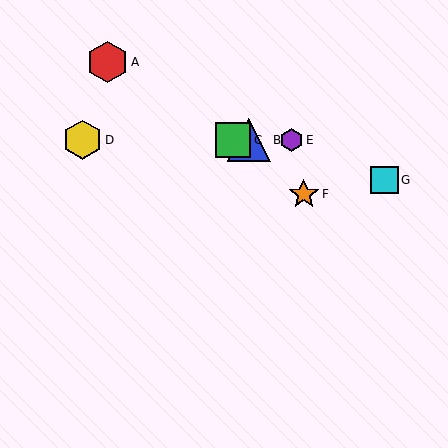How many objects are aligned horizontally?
4 objects (B, C, D, E) are aligned horizontally.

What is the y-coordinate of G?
Object G is at y≈180.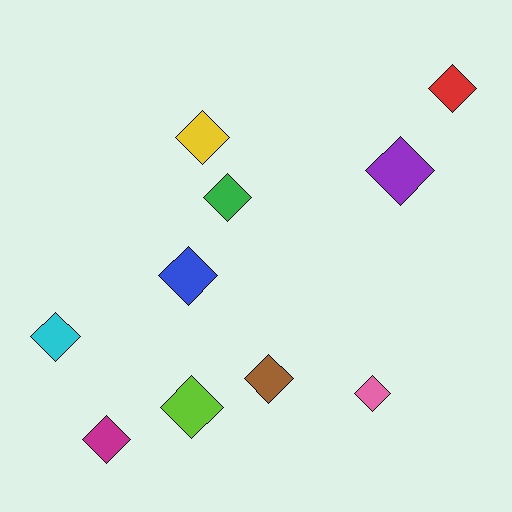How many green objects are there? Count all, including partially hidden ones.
There is 1 green object.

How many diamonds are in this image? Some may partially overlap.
There are 10 diamonds.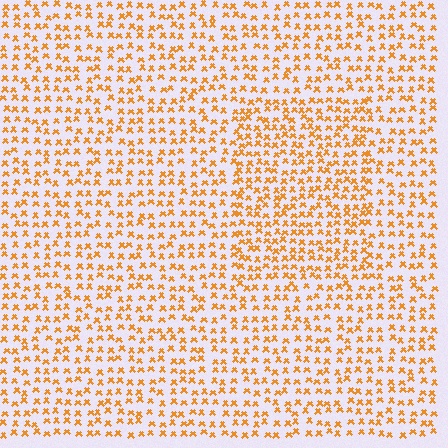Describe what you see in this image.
The image contains small orange elements arranged at two different densities. A rectangle-shaped region is visible where the elements are more densely packed than the surrounding area.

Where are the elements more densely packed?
The elements are more densely packed inside the rectangle boundary.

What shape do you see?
I see a rectangle.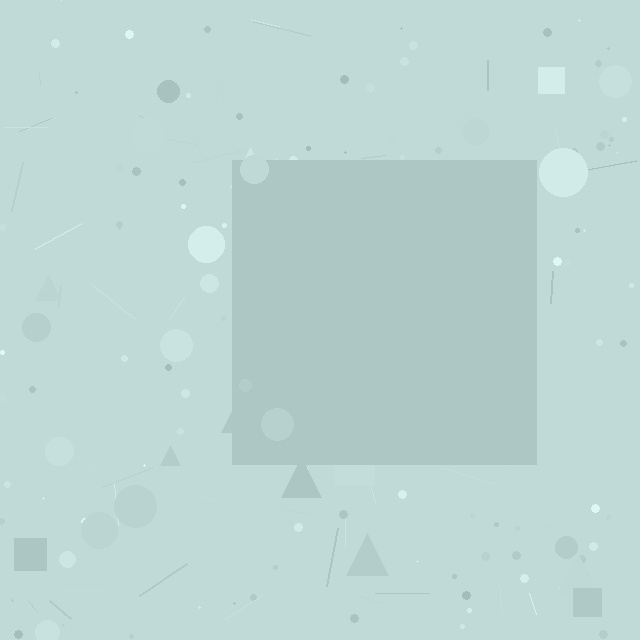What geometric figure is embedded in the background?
A square is embedded in the background.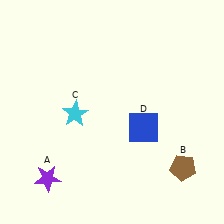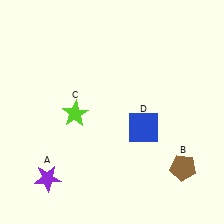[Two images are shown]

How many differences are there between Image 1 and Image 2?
There is 1 difference between the two images.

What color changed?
The star (C) changed from cyan in Image 1 to lime in Image 2.